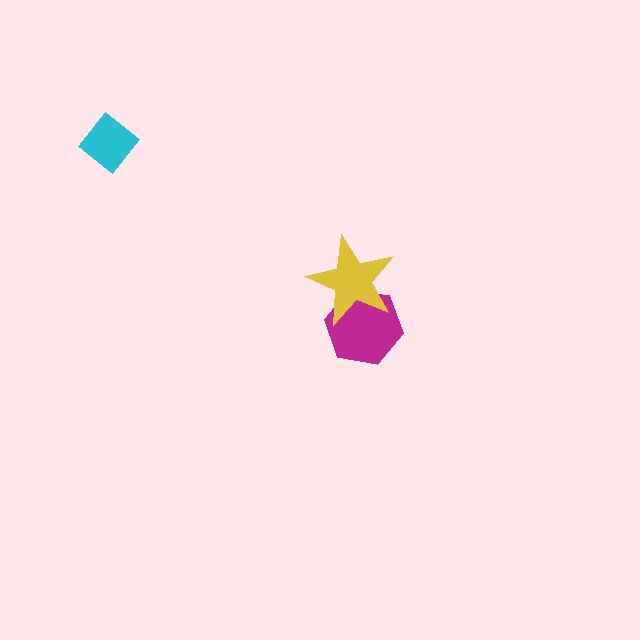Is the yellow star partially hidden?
No, no other shape covers it.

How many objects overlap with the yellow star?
1 object overlaps with the yellow star.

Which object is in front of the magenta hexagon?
The yellow star is in front of the magenta hexagon.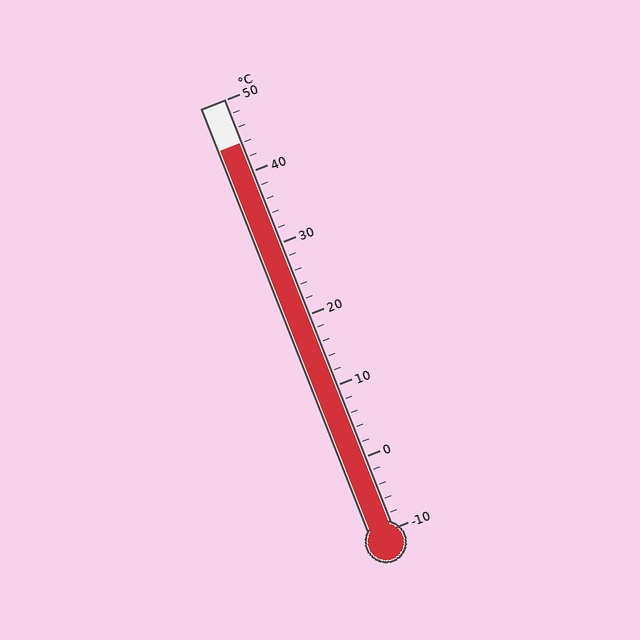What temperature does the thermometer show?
The thermometer shows approximately 44°C.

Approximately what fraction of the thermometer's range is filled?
The thermometer is filled to approximately 90% of its range.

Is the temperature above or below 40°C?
The temperature is above 40°C.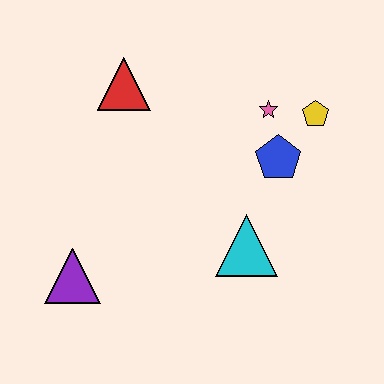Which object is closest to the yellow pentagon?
The pink star is closest to the yellow pentagon.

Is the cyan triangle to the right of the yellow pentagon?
No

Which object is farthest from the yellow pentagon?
The purple triangle is farthest from the yellow pentagon.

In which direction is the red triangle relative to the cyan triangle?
The red triangle is above the cyan triangle.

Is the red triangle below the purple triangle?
No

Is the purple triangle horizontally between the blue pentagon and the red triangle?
No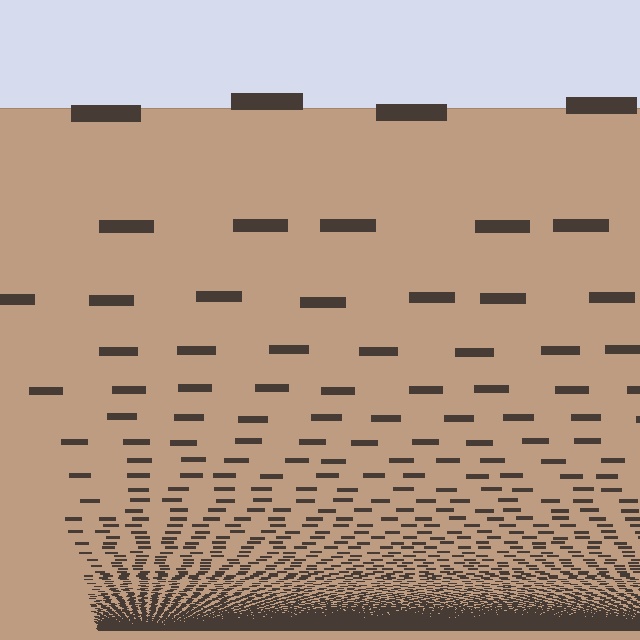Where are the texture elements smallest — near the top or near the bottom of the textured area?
Near the bottom.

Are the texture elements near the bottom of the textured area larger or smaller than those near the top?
Smaller. The gradient is inverted — elements near the bottom are smaller and denser.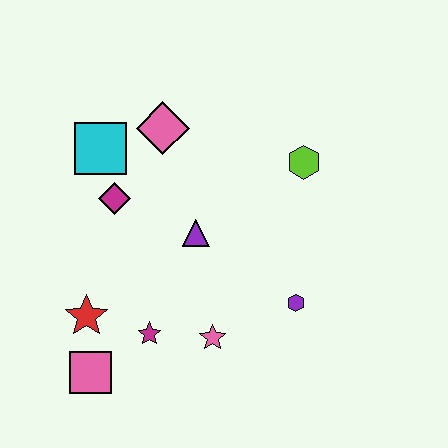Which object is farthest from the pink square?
The lime hexagon is farthest from the pink square.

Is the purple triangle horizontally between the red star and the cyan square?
No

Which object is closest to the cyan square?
The magenta diamond is closest to the cyan square.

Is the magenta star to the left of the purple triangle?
Yes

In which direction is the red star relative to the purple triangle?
The red star is to the left of the purple triangle.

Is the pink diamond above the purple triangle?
Yes